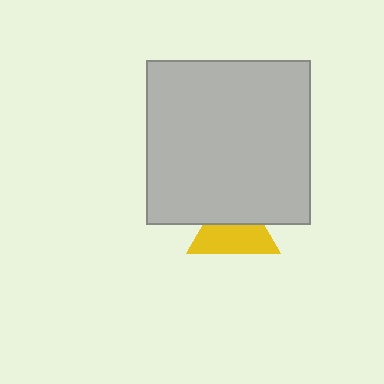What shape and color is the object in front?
The object in front is a light gray square.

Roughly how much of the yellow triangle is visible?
About half of it is visible (roughly 57%).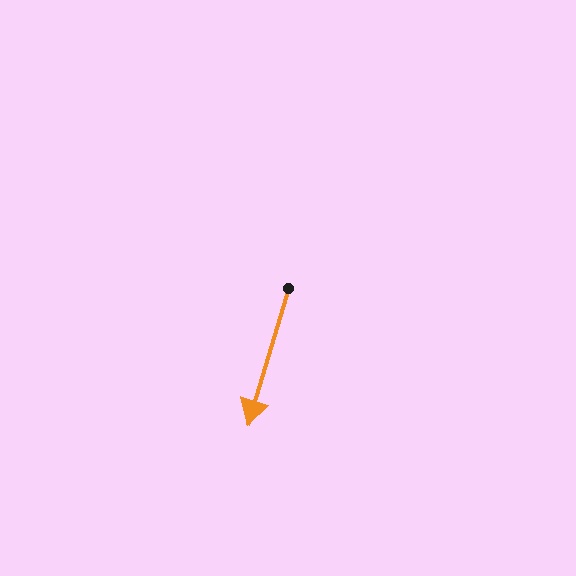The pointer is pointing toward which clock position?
Roughly 7 o'clock.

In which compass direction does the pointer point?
South.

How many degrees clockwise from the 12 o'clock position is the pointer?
Approximately 197 degrees.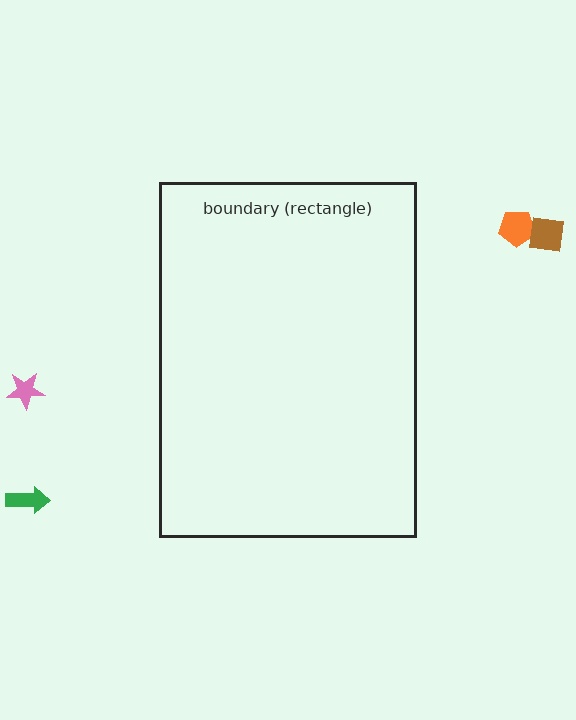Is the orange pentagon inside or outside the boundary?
Outside.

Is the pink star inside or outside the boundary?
Outside.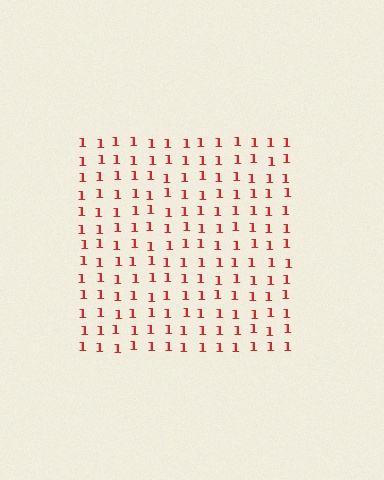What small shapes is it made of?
It is made of small digit 1's.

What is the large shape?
The large shape is a square.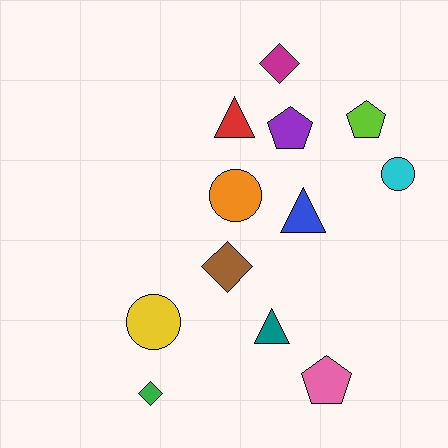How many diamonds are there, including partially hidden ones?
There are 3 diamonds.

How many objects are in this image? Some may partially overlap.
There are 12 objects.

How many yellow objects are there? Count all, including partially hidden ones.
There is 1 yellow object.